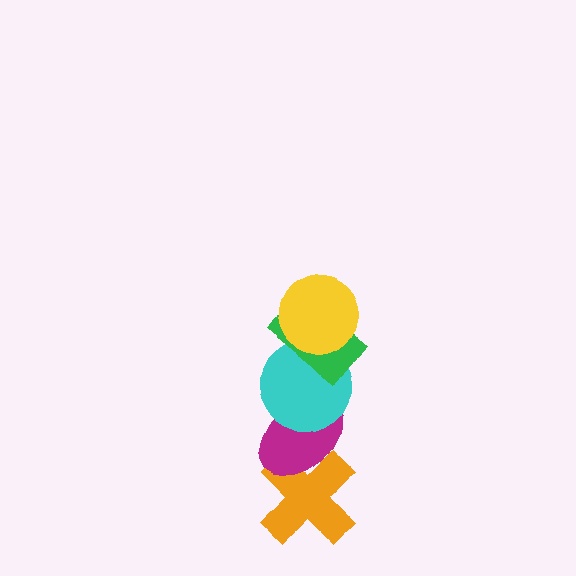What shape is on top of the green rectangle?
The yellow circle is on top of the green rectangle.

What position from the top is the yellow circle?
The yellow circle is 1st from the top.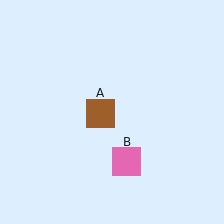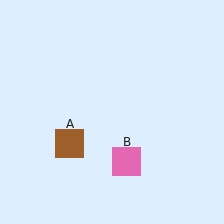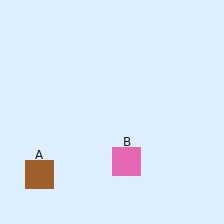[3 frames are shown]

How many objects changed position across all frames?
1 object changed position: brown square (object A).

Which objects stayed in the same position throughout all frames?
Pink square (object B) remained stationary.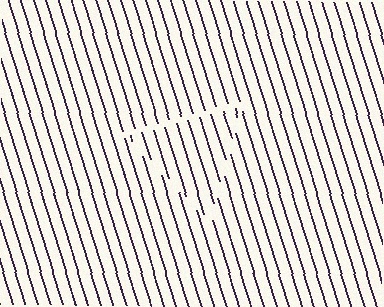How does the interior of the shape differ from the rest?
The interior of the shape contains the same grating, shifted by half a period — the contour is defined by the phase discontinuity where line-ends from the inner and outer gratings abut.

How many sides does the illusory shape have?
3 sides — the line-ends trace a triangle.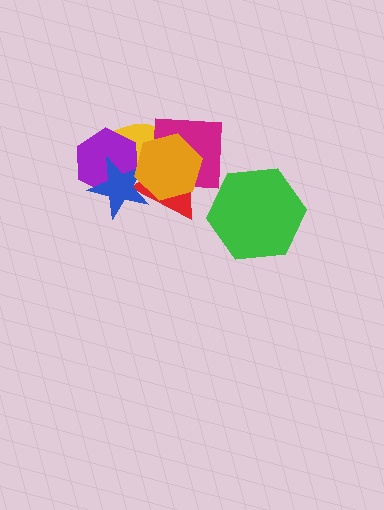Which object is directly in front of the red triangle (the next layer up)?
The blue star is directly in front of the red triangle.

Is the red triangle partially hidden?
Yes, it is partially covered by another shape.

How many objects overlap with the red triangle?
4 objects overlap with the red triangle.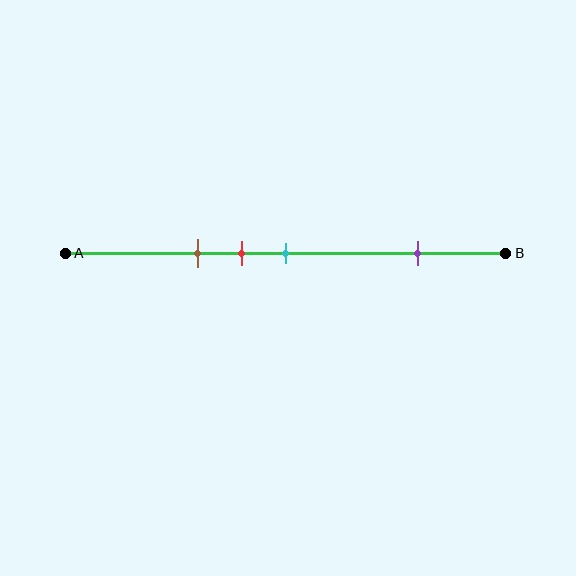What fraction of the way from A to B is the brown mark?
The brown mark is approximately 30% (0.3) of the way from A to B.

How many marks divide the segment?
There are 4 marks dividing the segment.